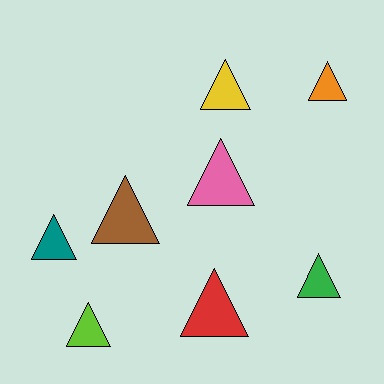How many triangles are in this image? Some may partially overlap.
There are 8 triangles.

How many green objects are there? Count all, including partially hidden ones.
There is 1 green object.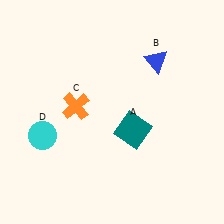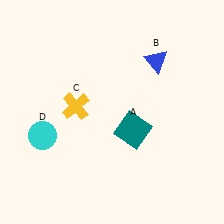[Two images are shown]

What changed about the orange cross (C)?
In Image 1, C is orange. In Image 2, it changed to yellow.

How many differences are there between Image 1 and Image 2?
There is 1 difference between the two images.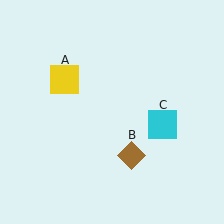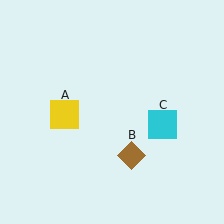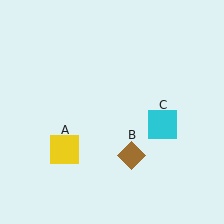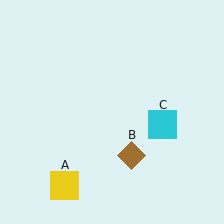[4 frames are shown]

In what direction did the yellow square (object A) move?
The yellow square (object A) moved down.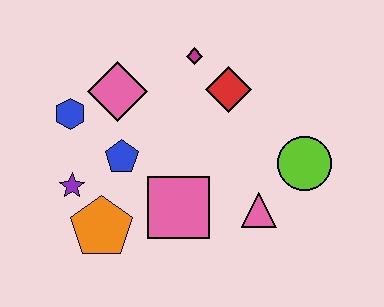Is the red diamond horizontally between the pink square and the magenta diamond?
No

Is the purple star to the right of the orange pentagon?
No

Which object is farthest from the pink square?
The magenta diamond is farthest from the pink square.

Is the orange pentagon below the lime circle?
Yes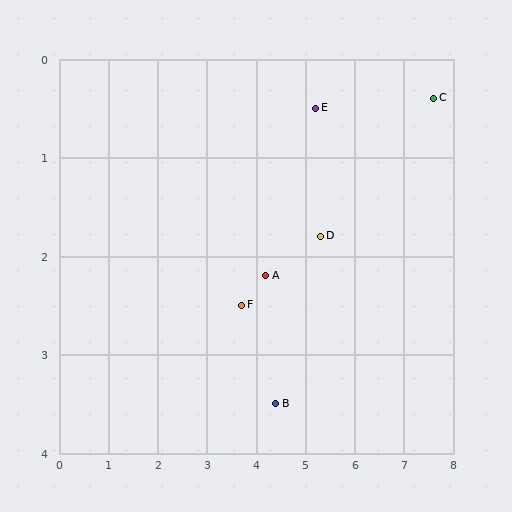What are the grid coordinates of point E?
Point E is at approximately (5.2, 0.5).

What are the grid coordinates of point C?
Point C is at approximately (7.6, 0.4).